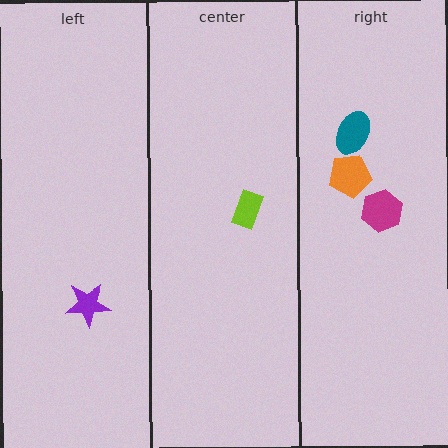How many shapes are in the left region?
1.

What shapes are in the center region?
The lime rectangle.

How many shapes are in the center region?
1.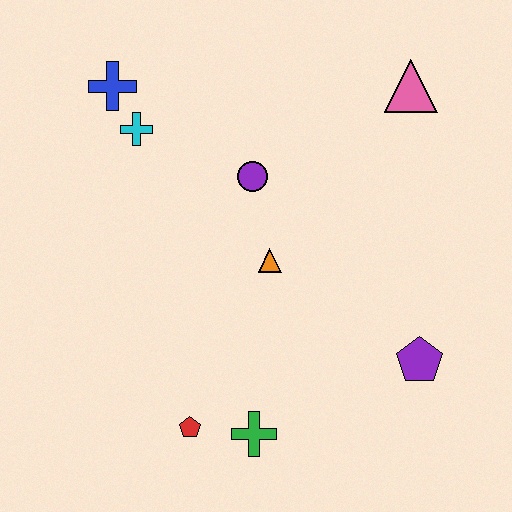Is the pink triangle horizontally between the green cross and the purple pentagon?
Yes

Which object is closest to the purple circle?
The orange triangle is closest to the purple circle.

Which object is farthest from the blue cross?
The purple pentagon is farthest from the blue cross.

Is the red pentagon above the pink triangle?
No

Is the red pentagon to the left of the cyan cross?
No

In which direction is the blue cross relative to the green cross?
The blue cross is above the green cross.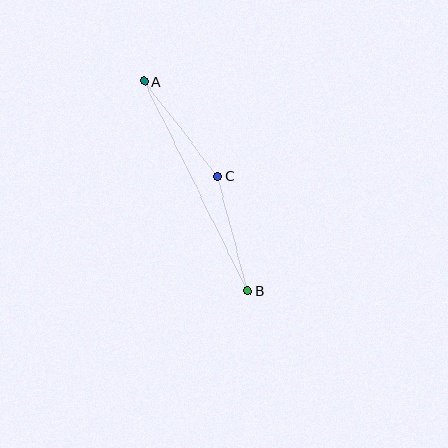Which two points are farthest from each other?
Points A and B are farthest from each other.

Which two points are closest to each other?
Points B and C are closest to each other.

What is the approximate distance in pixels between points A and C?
The distance between A and C is approximately 120 pixels.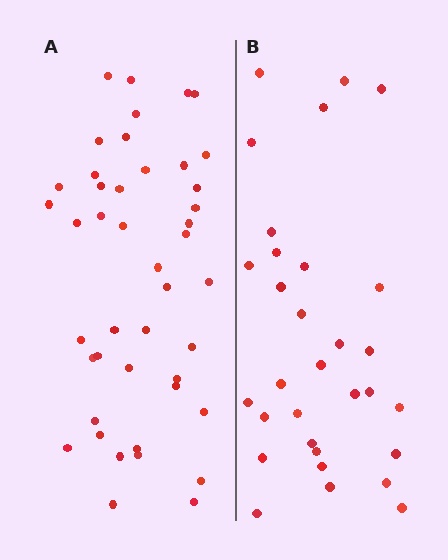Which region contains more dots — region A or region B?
Region A (the left region) has more dots.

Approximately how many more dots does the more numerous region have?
Region A has approximately 15 more dots than region B.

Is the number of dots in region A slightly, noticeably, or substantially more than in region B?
Region A has noticeably more, but not dramatically so. The ratio is roughly 1.4 to 1.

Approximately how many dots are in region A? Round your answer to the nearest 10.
About 40 dots. (The exact count is 44, which rounds to 40.)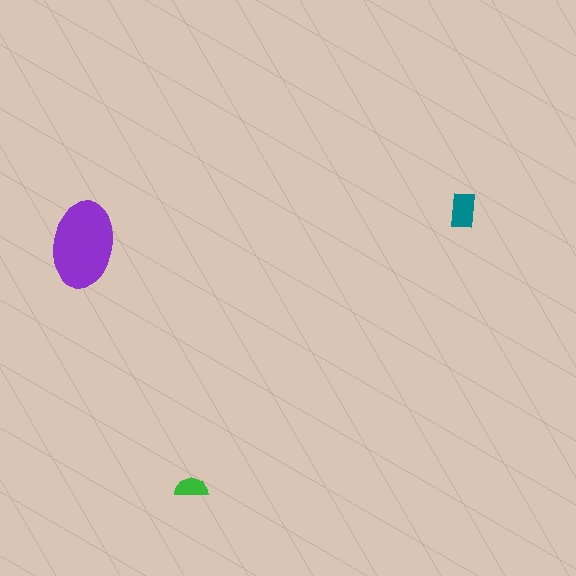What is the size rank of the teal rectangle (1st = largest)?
2nd.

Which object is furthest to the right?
The teal rectangle is rightmost.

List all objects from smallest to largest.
The green semicircle, the teal rectangle, the purple ellipse.